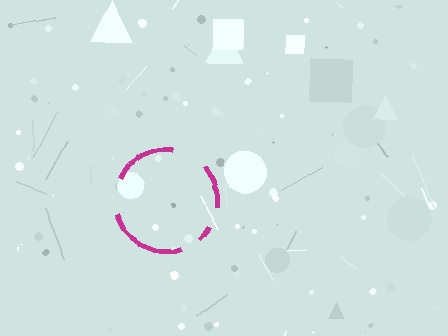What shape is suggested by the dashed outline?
The dashed outline suggests a circle.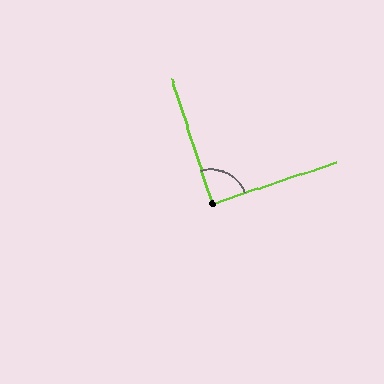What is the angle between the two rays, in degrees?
Approximately 89 degrees.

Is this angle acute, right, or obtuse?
It is approximately a right angle.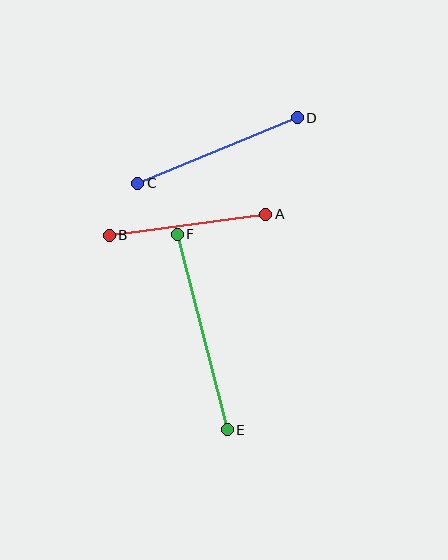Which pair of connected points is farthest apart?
Points E and F are farthest apart.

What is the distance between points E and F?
The distance is approximately 202 pixels.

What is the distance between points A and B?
The distance is approximately 158 pixels.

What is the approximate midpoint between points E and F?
The midpoint is at approximately (202, 332) pixels.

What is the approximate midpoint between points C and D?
The midpoint is at approximately (217, 151) pixels.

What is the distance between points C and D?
The distance is approximately 172 pixels.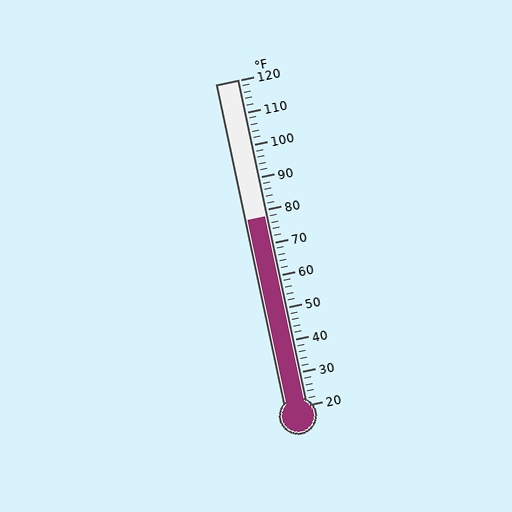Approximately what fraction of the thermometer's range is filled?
The thermometer is filled to approximately 60% of its range.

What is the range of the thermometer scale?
The thermometer scale ranges from 20°F to 120°F.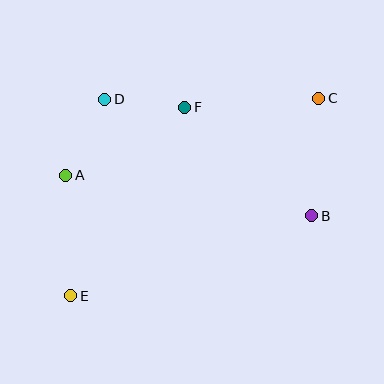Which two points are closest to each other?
Points D and F are closest to each other.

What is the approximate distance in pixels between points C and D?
The distance between C and D is approximately 214 pixels.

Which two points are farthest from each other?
Points C and E are farthest from each other.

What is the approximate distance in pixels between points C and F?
The distance between C and F is approximately 134 pixels.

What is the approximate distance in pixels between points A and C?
The distance between A and C is approximately 264 pixels.